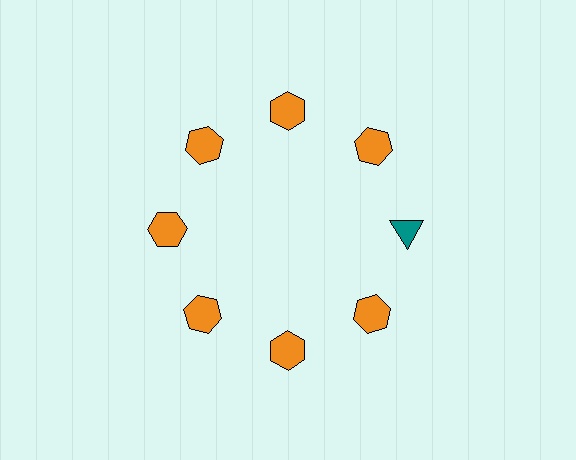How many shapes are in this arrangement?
There are 8 shapes arranged in a ring pattern.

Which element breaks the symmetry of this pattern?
The teal triangle at roughly the 3 o'clock position breaks the symmetry. All other shapes are orange hexagons.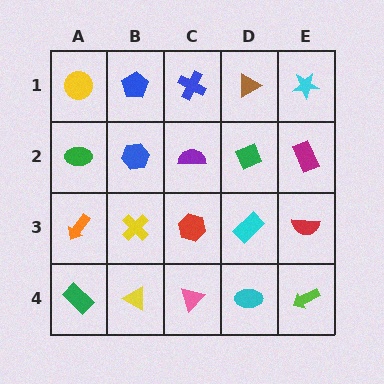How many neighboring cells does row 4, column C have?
3.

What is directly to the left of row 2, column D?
A purple semicircle.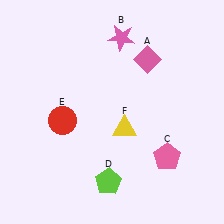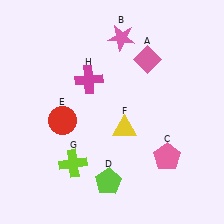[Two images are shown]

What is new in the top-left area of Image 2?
A magenta cross (H) was added in the top-left area of Image 2.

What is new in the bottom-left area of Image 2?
A lime cross (G) was added in the bottom-left area of Image 2.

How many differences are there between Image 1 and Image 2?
There are 2 differences between the two images.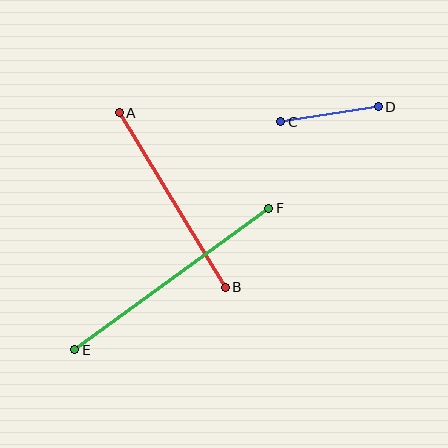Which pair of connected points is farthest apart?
Points E and F are farthest apart.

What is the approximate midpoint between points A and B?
The midpoint is at approximately (172, 200) pixels.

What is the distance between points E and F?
The distance is approximately 240 pixels.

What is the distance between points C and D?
The distance is approximately 99 pixels.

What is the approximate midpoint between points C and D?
The midpoint is at approximately (329, 114) pixels.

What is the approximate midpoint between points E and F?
The midpoint is at approximately (172, 279) pixels.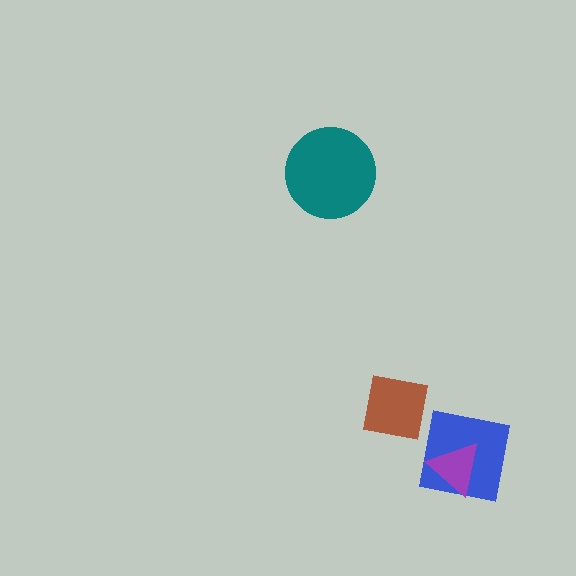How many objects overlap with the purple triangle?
1 object overlaps with the purple triangle.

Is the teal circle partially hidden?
No, no other shape covers it.